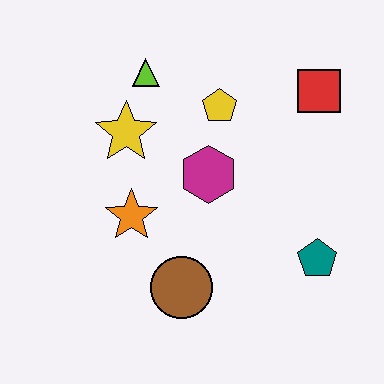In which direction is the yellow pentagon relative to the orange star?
The yellow pentagon is above the orange star.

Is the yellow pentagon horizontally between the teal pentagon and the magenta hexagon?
Yes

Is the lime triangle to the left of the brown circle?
Yes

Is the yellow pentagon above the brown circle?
Yes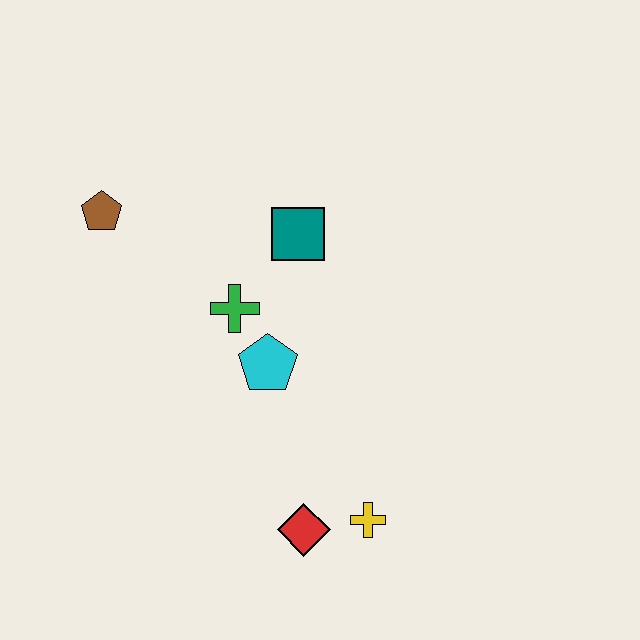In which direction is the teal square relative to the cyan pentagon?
The teal square is above the cyan pentagon.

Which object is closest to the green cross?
The cyan pentagon is closest to the green cross.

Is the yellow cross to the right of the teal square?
Yes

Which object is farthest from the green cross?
The yellow cross is farthest from the green cross.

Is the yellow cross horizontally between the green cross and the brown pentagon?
No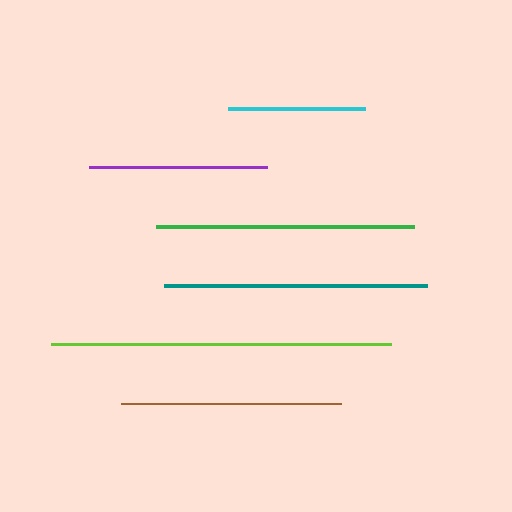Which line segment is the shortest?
The cyan line is the shortest at approximately 138 pixels.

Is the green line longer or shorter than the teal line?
The teal line is longer than the green line.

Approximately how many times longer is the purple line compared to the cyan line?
The purple line is approximately 1.3 times the length of the cyan line.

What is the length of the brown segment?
The brown segment is approximately 221 pixels long.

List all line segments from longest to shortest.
From longest to shortest: lime, teal, green, brown, purple, cyan.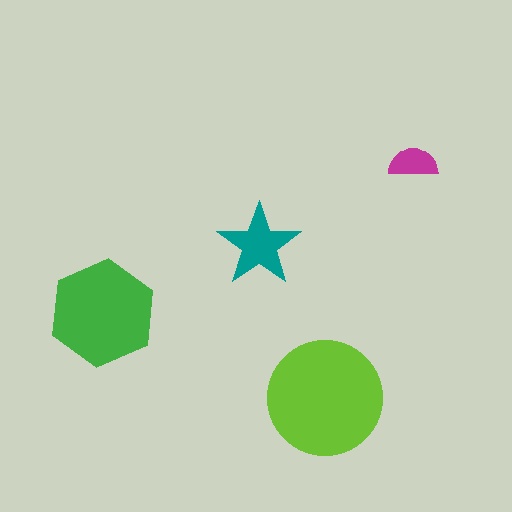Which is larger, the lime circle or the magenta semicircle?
The lime circle.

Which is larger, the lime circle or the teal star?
The lime circle.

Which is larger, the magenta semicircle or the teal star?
The teal star.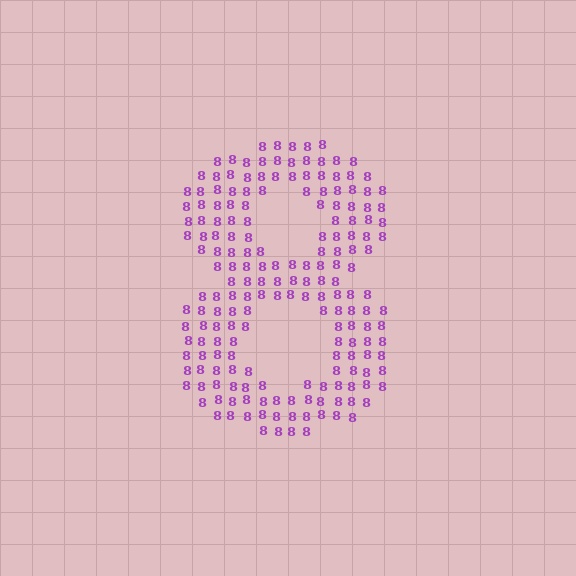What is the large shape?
The large shape is the digit 8.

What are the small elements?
The small elements are digit 8's.